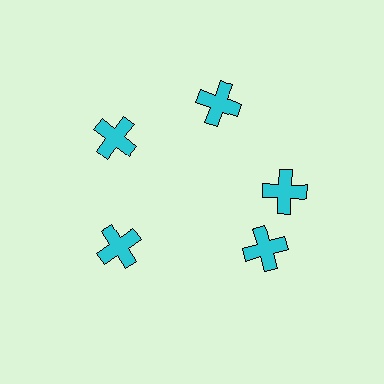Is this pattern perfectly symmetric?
No. The 5 cyan crosses are arranged in a ring, but one element near the 5 o'clock position is rotated out of alignment along the ring, breaking the 5-fold rotational symmetry.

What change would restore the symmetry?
The symmetry would be restored by rotating it back into even spacing with its neighbors so that all 5 crosses sit at equal angles and equal distance from the center.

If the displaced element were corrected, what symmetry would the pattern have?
It would have 5-fold rotational symmetry — the pattern would map onto itself every 72 degrees.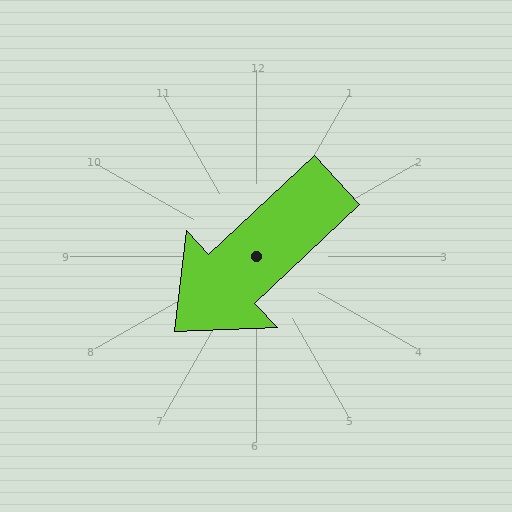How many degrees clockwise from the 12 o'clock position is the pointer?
Approximately 227 degrees.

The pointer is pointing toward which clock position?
Roughly 8 o'clock.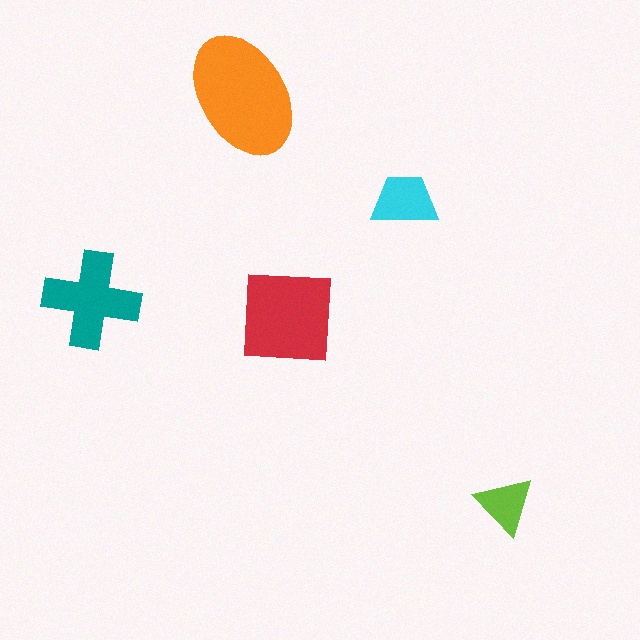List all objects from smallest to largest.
The lime triangle, the cyan trapezoid, the teal cross, the red square, the orange ellipse.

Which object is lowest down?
The lime triangle is bottommost.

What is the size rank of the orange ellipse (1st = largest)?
1st.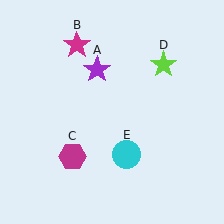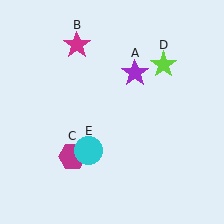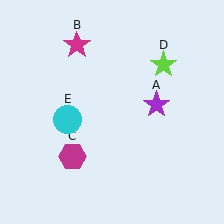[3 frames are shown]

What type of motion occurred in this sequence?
The purple star (object A), cyan circle (object E) rotated clockwise around the center of the scene.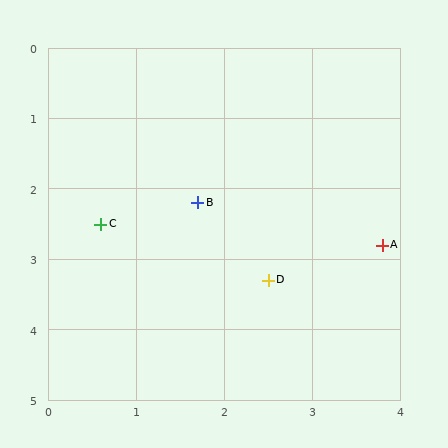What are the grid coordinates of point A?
Point A is at approximately (3.8, 2.8).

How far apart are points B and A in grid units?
Points B and A are about 2.2 grid units apart.